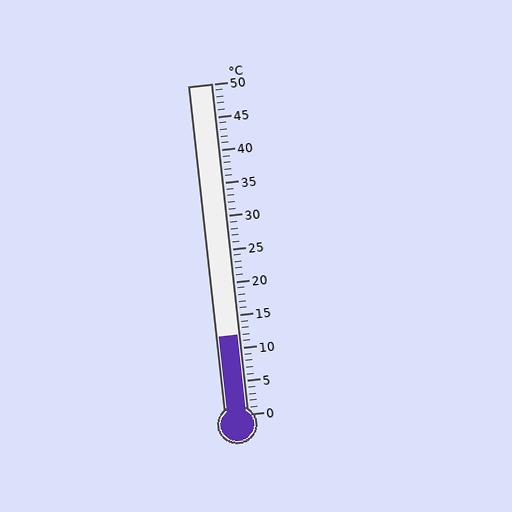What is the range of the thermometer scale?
The thermometer scale ranges from 0°C to 50°C.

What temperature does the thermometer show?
The thermometer shows approximately 12°C.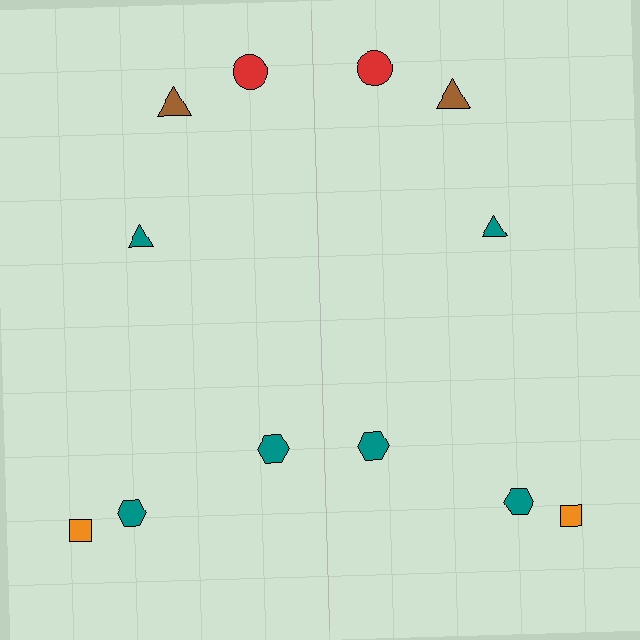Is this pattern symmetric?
Yes, this pattern has bilateral (reflection) symmetry.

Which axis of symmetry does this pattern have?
The pattern has a vertical axis of symmetry running through the center of the image.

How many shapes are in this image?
There are 12 shapes in this image.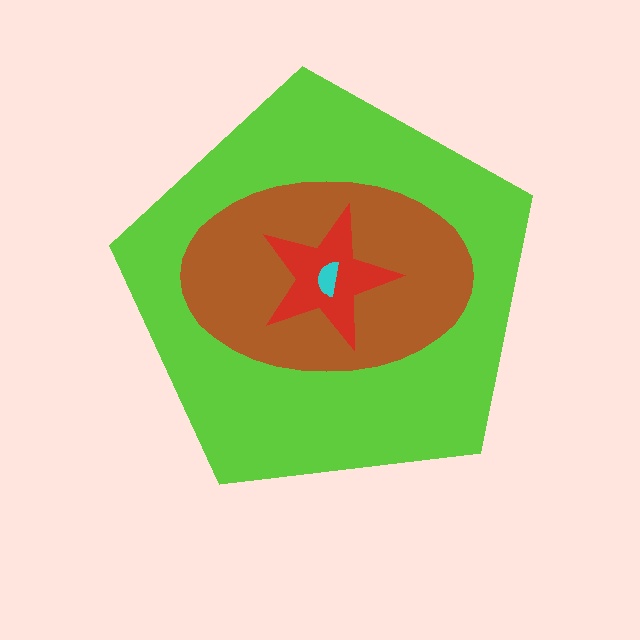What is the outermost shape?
The lime pentagon.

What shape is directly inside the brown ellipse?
The red star.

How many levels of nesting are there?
4.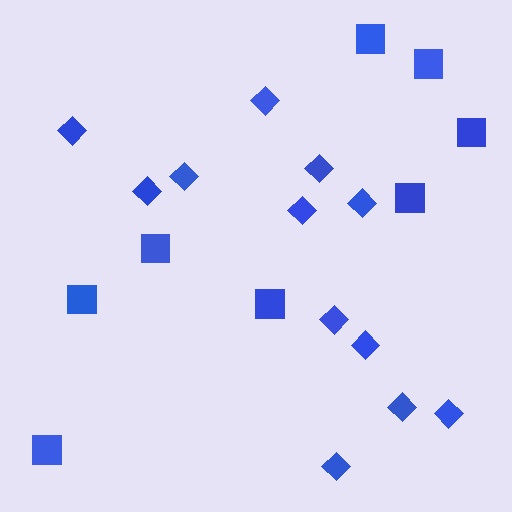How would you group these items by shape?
There are 2 groups: one group of diamonds (12) and one group of squares (8).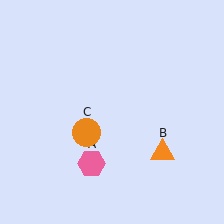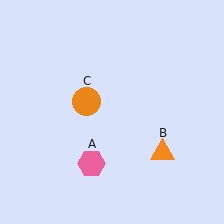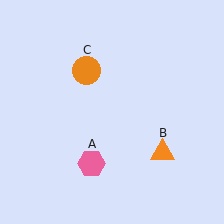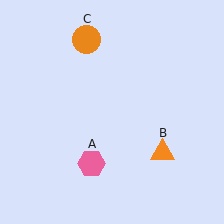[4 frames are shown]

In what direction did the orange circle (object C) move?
The orange circle (object C) moved up.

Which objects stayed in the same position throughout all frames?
Pink hexagon (object A) and orange triangle (object B) remained stationary.